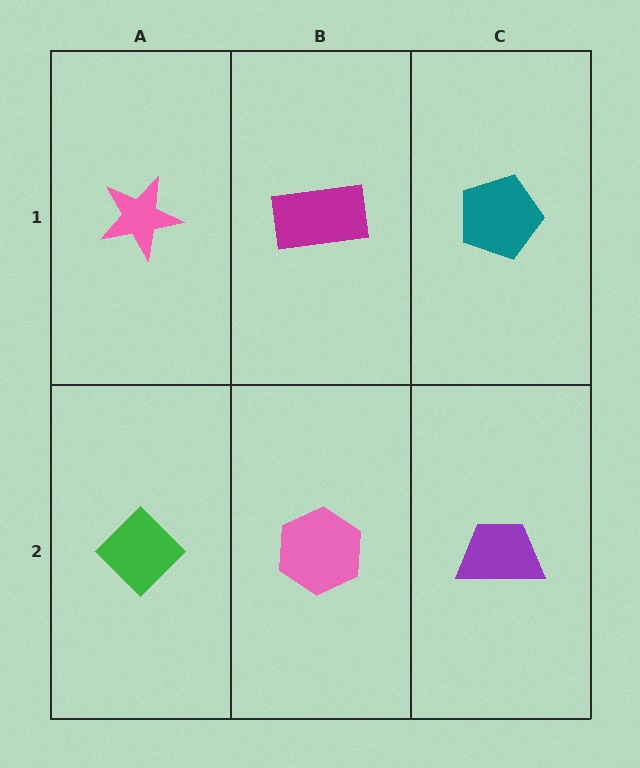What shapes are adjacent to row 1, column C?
A purple trapezoid (row 2, column C), a magenta rectangle (row 1, column B).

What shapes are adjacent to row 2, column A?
A pink star (row 1, column A), a pink hexagon (row 2, column B).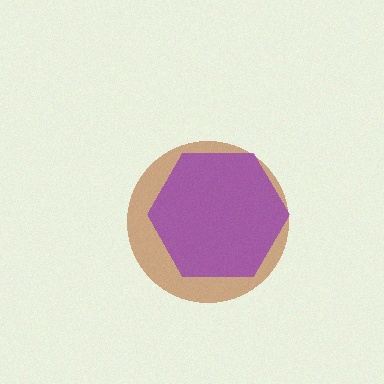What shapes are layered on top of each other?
The layered shapes are: a brown circle, a purple hexagon.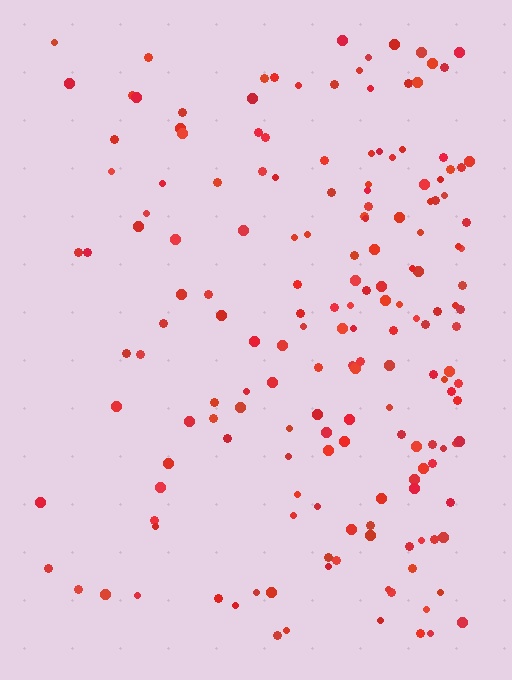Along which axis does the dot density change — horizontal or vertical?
Horizontal.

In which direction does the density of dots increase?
From left to right, with the right side densest.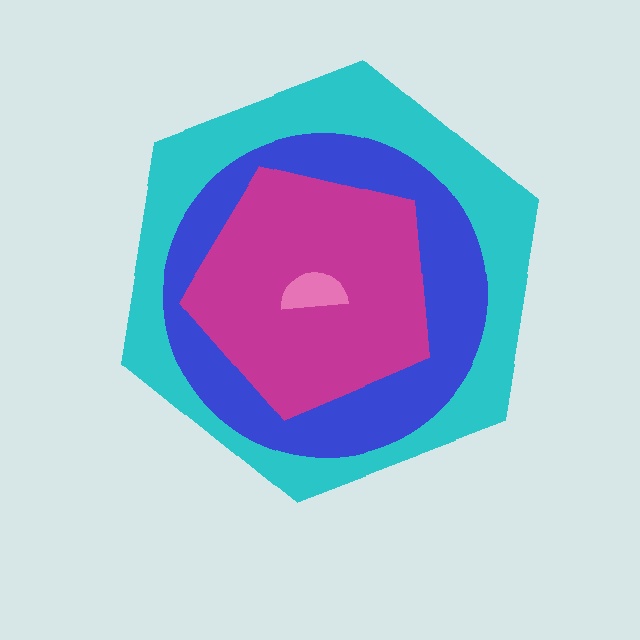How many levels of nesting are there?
4.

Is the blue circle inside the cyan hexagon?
Yes.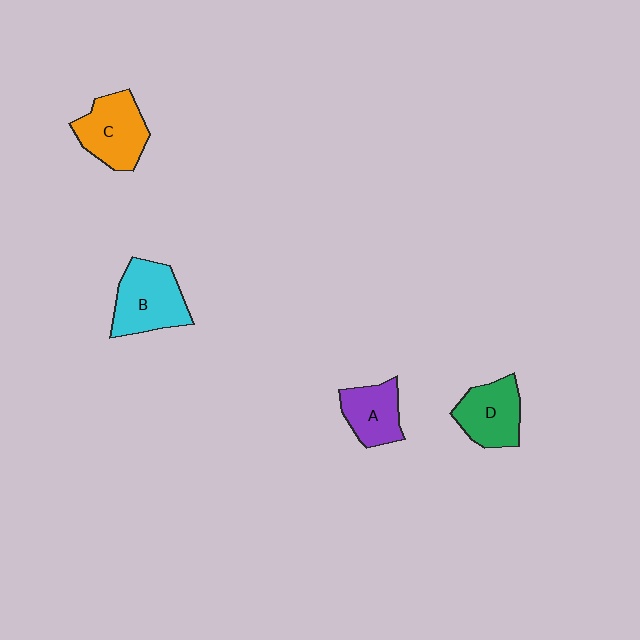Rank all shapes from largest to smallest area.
From largest to smallest: B (cyan), C (orange), D (green), A (purple).